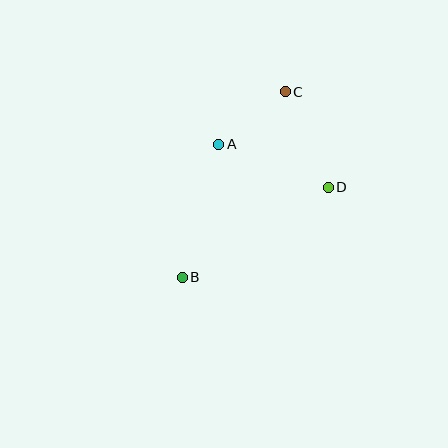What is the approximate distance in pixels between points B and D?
The distance between B and D is approximately 171 pixels.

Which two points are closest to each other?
Points A and C are closest to each other.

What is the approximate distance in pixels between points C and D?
The distance between C and D is approximately 105 pixels.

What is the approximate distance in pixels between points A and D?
The distance between A and D is approximately 117 pixels.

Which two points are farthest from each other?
Points B and C are farthest from each other.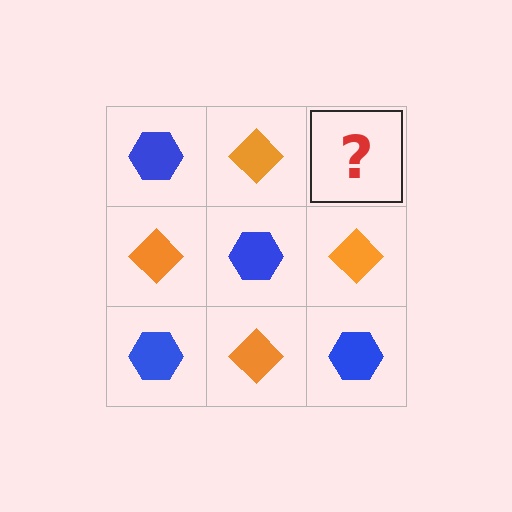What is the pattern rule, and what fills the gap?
The rule is that it alternates blue hexagon and orange diamond in a checkerboard pattern. The gap should be filled with a blue hexagon.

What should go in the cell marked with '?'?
The missing cell should contain a blue hexagon.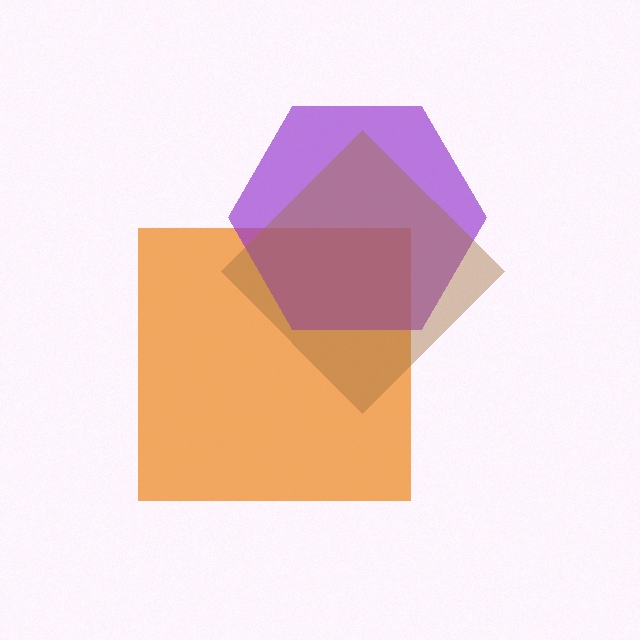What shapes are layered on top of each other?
The layered shapes are: an orange square, a purple hexagon, a brown diamond.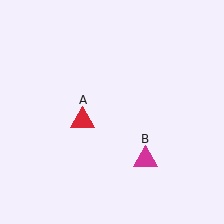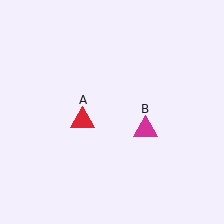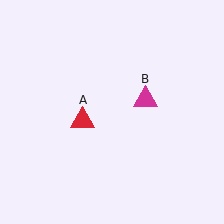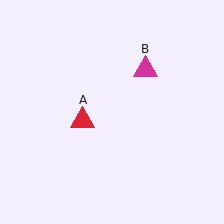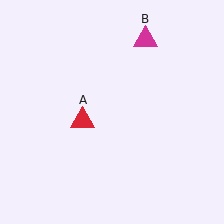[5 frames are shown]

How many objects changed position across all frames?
1 object changed position: magenta triangle (object B).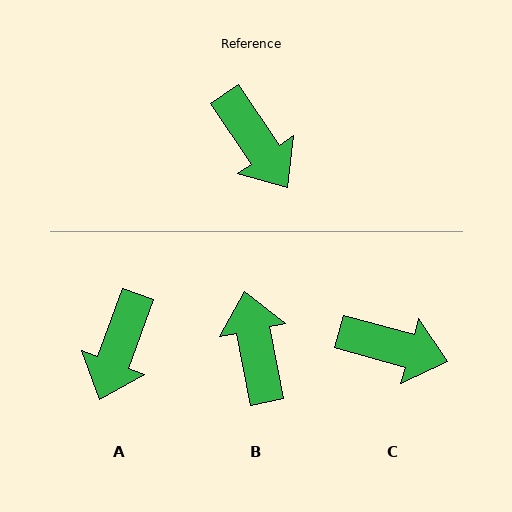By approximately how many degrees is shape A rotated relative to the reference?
Approximately 54 degrees clockwise.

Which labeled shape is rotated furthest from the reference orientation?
B, about 158 degrees away.